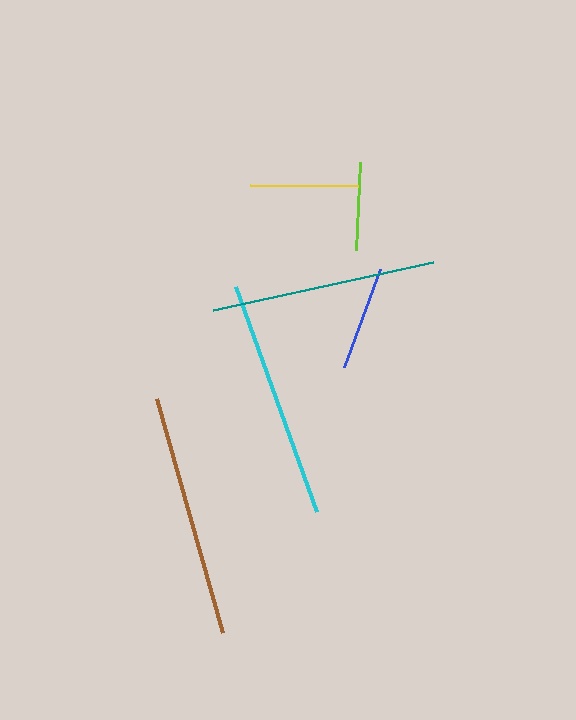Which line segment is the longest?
The brown line is the longest at approximately 243 pixels.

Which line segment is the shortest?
The lime line is the shortest at approximately 88 pixels.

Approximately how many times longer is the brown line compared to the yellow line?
The brown line is approximately 2.2 times the length of the yellow line.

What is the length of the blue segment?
The blue segment is approximately 105 pixels long.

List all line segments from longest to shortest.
From longest to shortest: brown, cyan, teal, yellow, blue, lime.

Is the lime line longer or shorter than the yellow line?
The yellow line is longer than the lime line.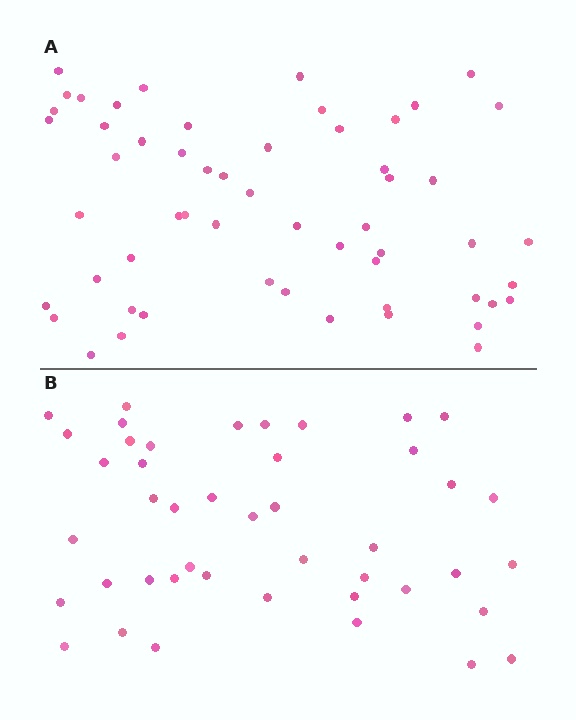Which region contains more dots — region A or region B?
Region A (the top region) has more dots.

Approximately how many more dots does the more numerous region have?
Region A has roughly 12 or so more dots than region B.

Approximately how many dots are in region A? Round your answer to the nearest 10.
About 60 dots. (The exact count is 56, which rounds to 60.)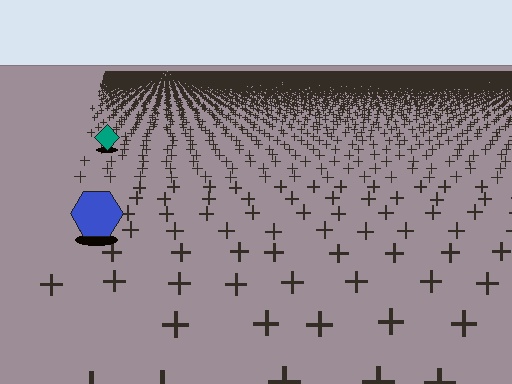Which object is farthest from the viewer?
The teal diamond is farthest from the viewer. It appears smaller and the ground texture around it is denser.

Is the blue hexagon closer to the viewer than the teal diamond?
Yes. The blue hexagon is closer — you can tell from the texture gradient: the ground texture is coarser near it.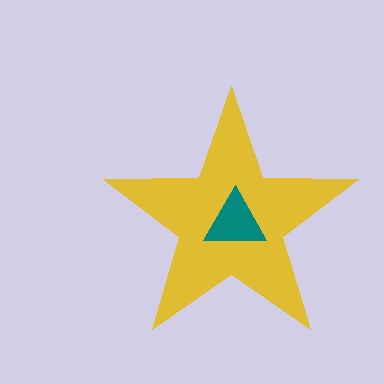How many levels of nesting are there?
2.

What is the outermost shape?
The yellow star.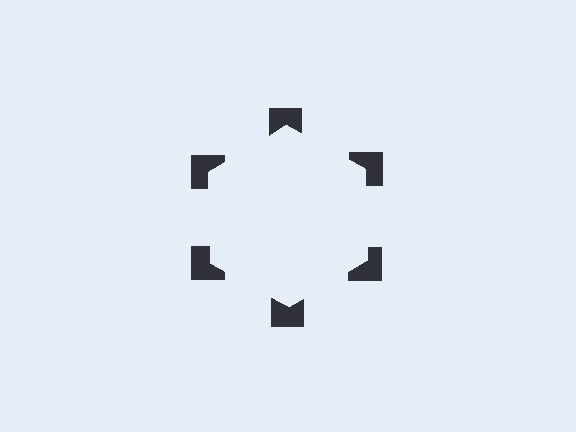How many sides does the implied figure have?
6 sides.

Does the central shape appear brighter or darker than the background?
It typically appears slightly brighter than the background, even though no actual brightness change is drawn.